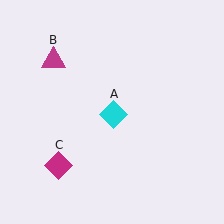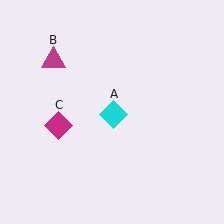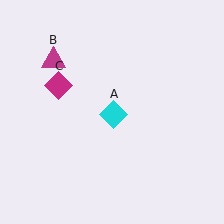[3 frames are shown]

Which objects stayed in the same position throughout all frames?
Cyan diamond (object A) and magenta triangle (object B) remained stationary.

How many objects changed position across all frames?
1 object changed position: magenta diamond (object C).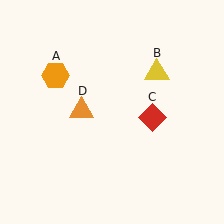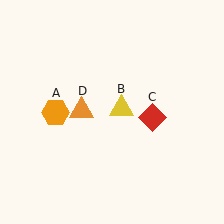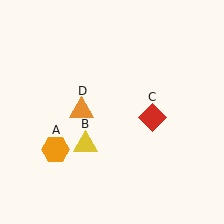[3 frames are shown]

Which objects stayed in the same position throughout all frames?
Red diamond (object C) and orange triangle (object D) remained stationary.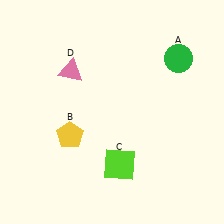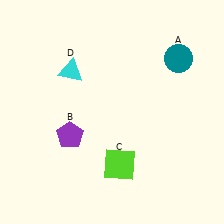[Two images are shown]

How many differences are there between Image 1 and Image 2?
There are 3 differences between the two images.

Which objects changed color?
A changed from green to teal. B changed from yellow to purple. D changed from pink to cyan.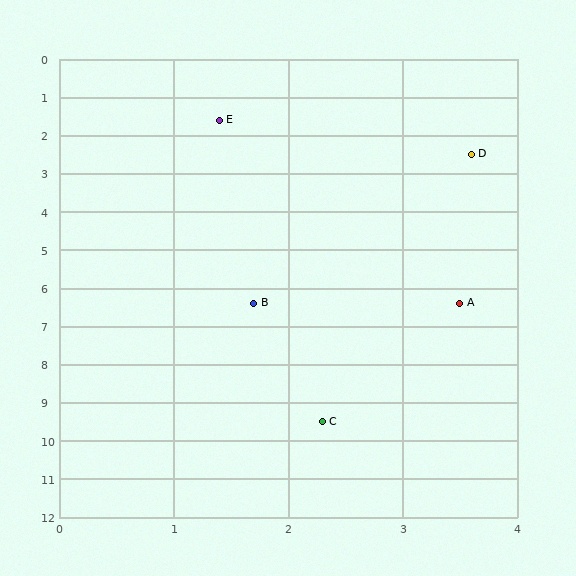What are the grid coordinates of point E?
Point E is at approximately (1.4, 1.6).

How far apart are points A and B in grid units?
Points A and B are about 1.8 grid units apart.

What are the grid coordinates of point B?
Point B is at approximately (1.7, 6.4).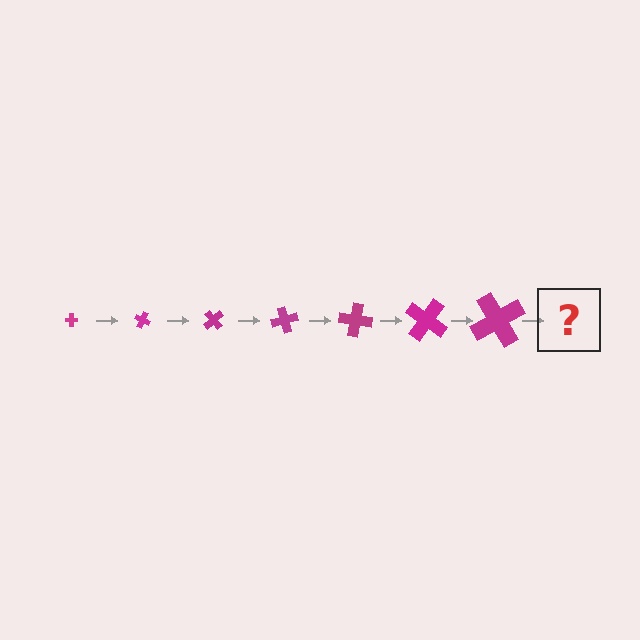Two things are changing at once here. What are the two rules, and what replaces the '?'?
The two rules are that the cross grows larger each step and it rotates 25 degrees each step. The '?' should be a cross, larger than the previous one and rotated 175 degrees from the start.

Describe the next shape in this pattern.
It should be a cross, larger than the previous one and rotated 175 degrees from the start.